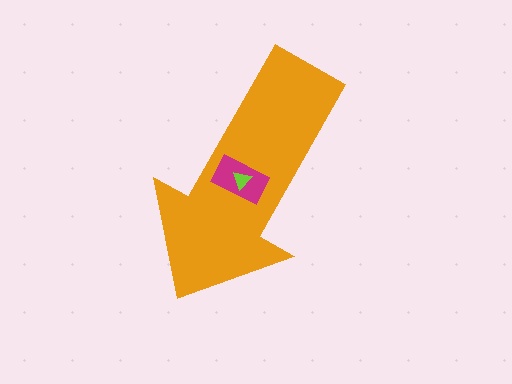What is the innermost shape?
The lime triangle.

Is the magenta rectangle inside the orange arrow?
Yes.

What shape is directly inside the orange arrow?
The magenta rectangle.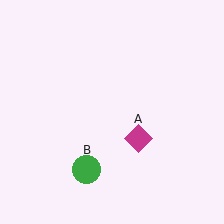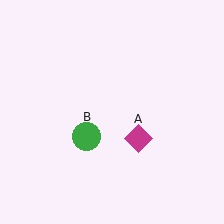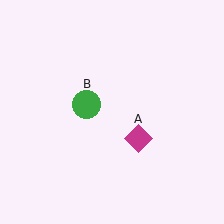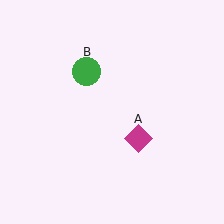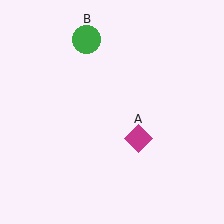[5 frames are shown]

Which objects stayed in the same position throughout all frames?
Magenta diamond (object A) remained stationary.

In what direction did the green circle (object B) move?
The green circle (object B) moved up.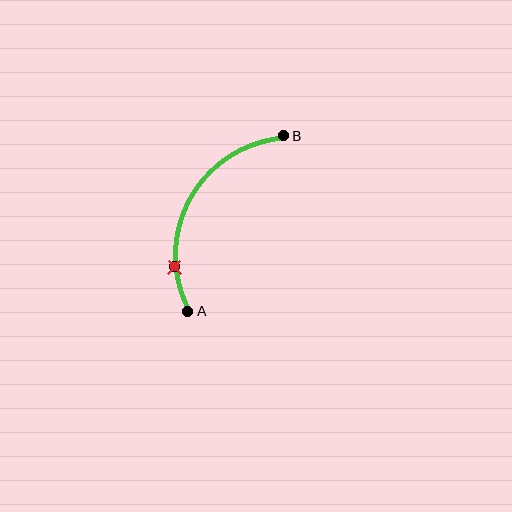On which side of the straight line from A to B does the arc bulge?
The arc bulges to the left of the straight line connecting A and B.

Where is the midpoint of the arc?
The arc midpoint is the point on the curve farthest from the straight line joining A and B. It sits to the left of that line.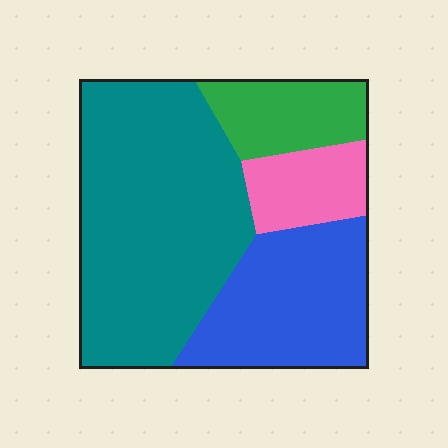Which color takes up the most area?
Teal, at roughly 50%.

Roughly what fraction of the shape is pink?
Pink covers 11% of the shape.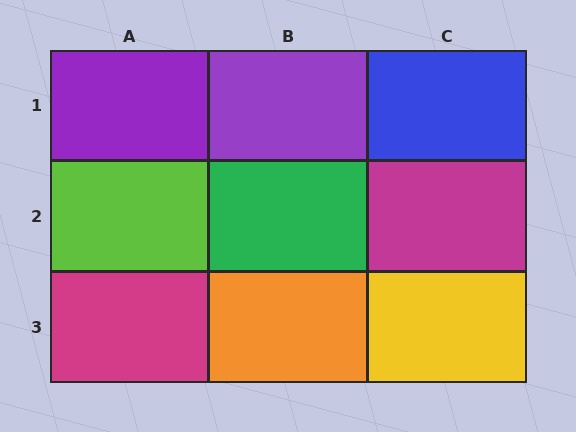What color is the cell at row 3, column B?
Orange.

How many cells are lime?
1 cell is lime.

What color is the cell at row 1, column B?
Purple.